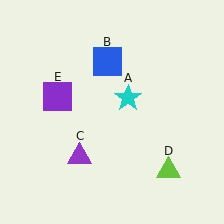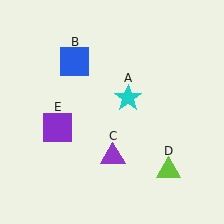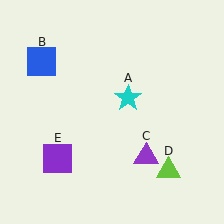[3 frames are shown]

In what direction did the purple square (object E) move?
The purple square (object E) moved down.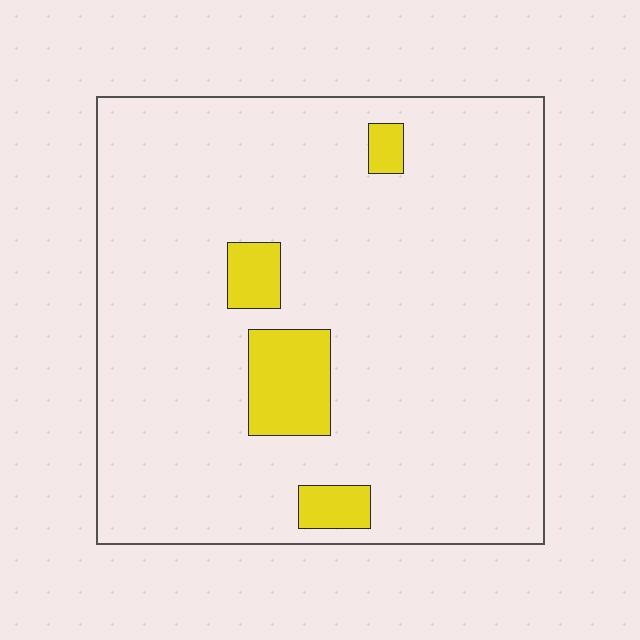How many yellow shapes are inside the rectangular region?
4.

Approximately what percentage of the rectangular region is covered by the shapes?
Approximately 10%.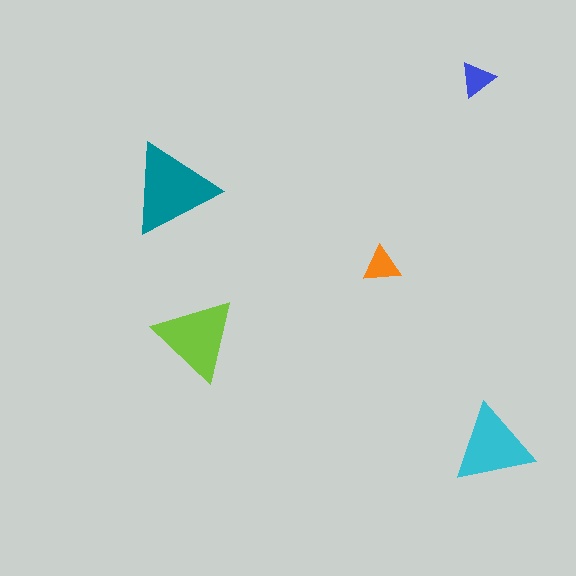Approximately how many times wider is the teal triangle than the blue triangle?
About 2.5 times wider.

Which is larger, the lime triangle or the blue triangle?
The lime one.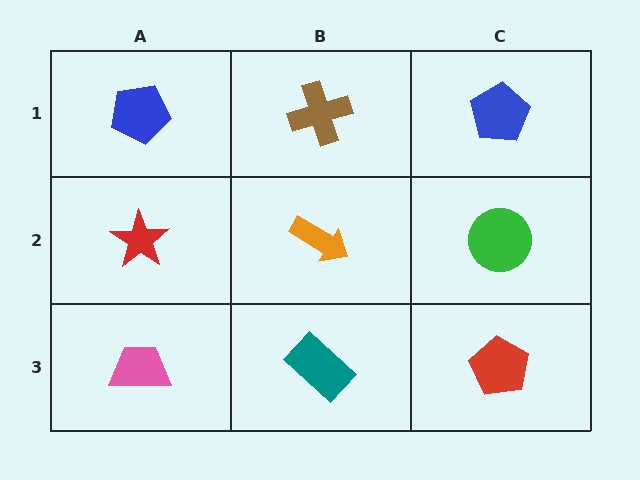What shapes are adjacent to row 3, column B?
An orange arrow (row 2, column B), a pink trapezoid (row 3, column A), a red pentagon (row 3, column C).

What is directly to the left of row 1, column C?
A brown cross.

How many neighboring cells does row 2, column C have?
3.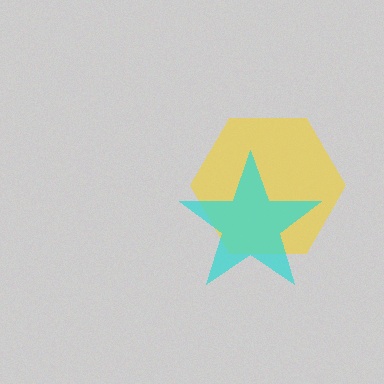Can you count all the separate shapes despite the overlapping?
Yes, there are 2 separate shapes.